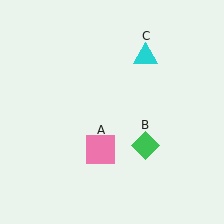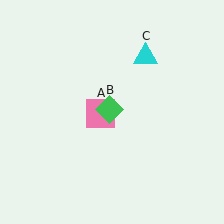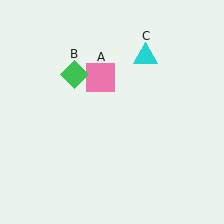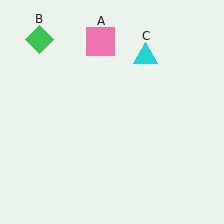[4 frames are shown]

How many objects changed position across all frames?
2 objects changed position: pink square (object A), green diamond (object B).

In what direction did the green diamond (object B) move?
The green diamond (object B) moved up and to the left.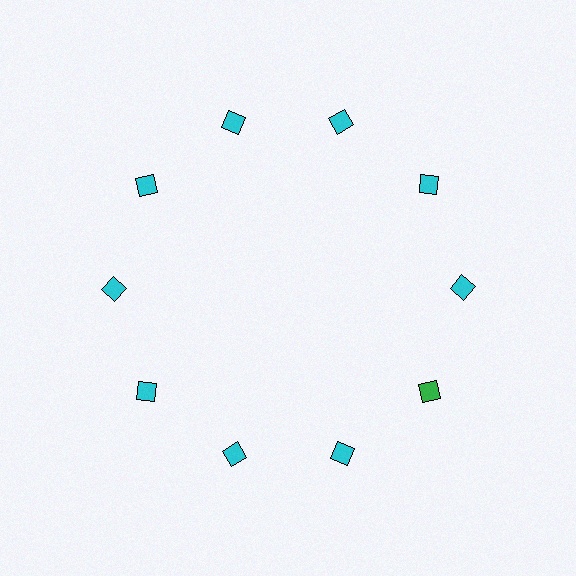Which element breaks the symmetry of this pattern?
The green diamond at roughly the 4 o'clock position breaks the symmetry. All other shapes are cyan diamonds.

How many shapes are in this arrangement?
There are 10 shapes arranged in a ring pattern.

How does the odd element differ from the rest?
It has a different color: green instead of cyan.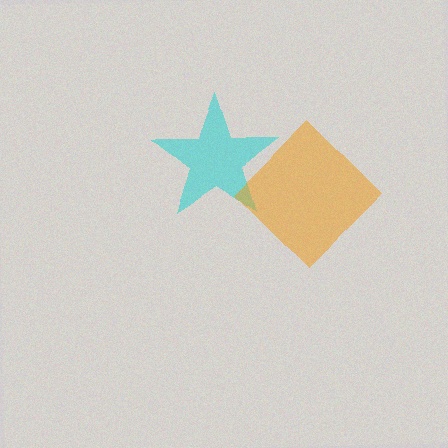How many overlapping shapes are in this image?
There are 2 overlapping shapes in the image.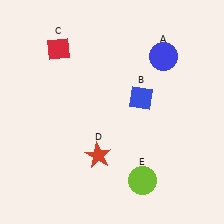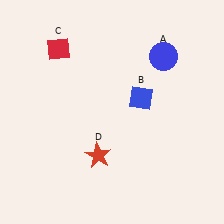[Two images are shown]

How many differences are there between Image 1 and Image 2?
There is 1 difference between the two images.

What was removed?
The lime circle (E) was removed in Image 2.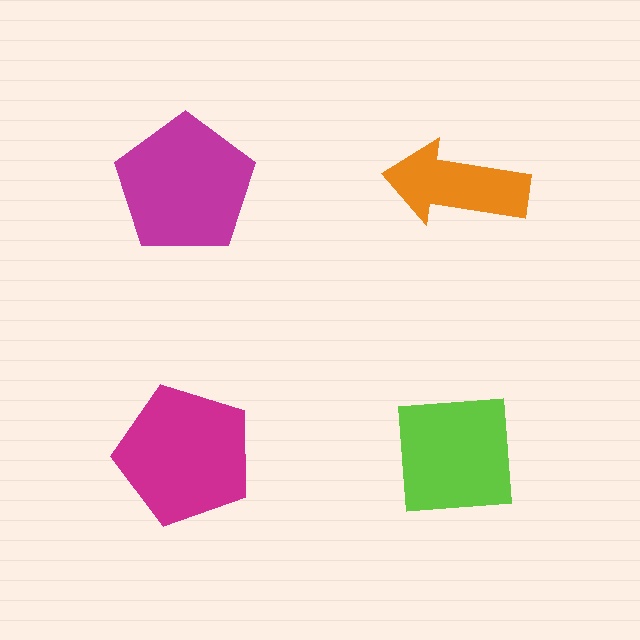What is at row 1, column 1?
A magenta pentagon.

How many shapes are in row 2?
2 shapes.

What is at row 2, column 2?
A lime square.